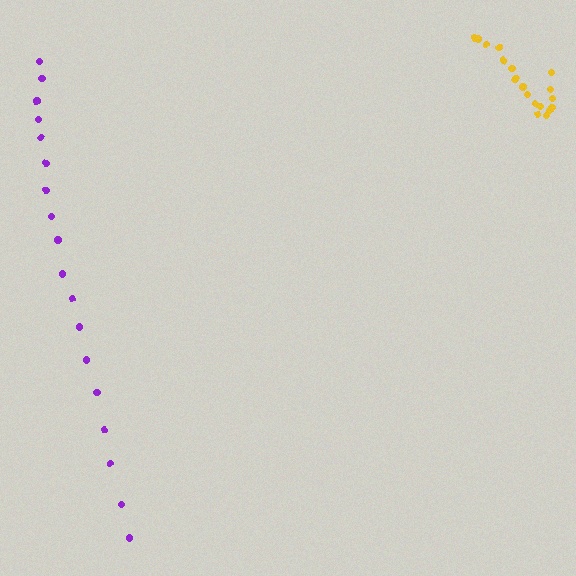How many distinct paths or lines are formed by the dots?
There are 2 distinct paths.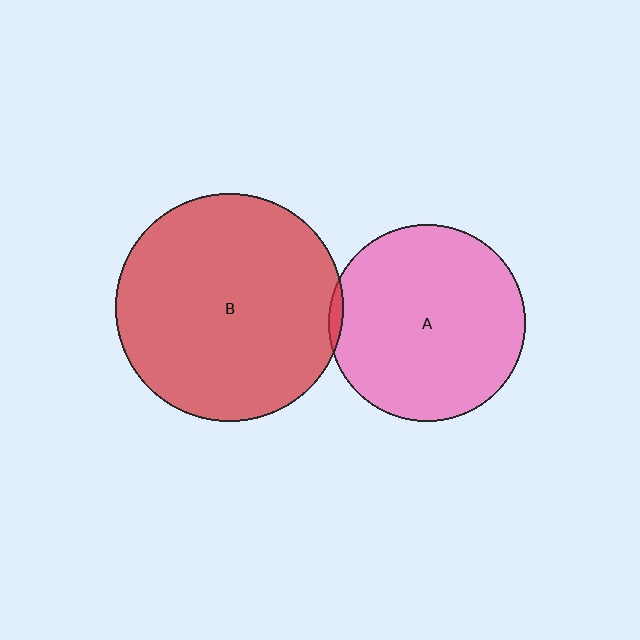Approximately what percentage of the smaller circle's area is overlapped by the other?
Approximately 5%.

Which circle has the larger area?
Circle B (red).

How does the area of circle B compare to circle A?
Approximately 1.3 times.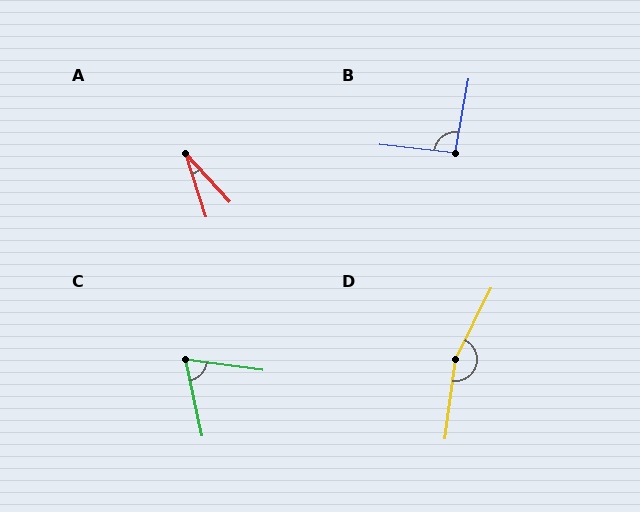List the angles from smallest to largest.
A (25°), C (71°), B (94°), D (161°).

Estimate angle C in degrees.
Approximately 71 degrees.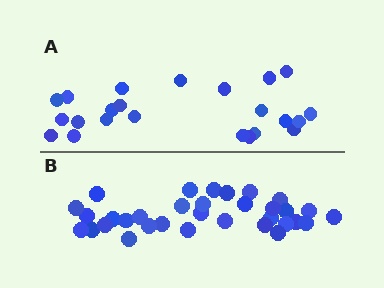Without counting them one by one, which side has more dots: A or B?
Region B (the bottom region) has more dots.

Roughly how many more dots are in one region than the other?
Region B has roughly 10 or so more dots than region A.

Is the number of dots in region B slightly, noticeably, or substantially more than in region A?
Region B has noticeably more, but not dramatically so. The ratio is roughly 1.4 to 1.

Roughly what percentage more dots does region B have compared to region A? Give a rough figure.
About 45% more.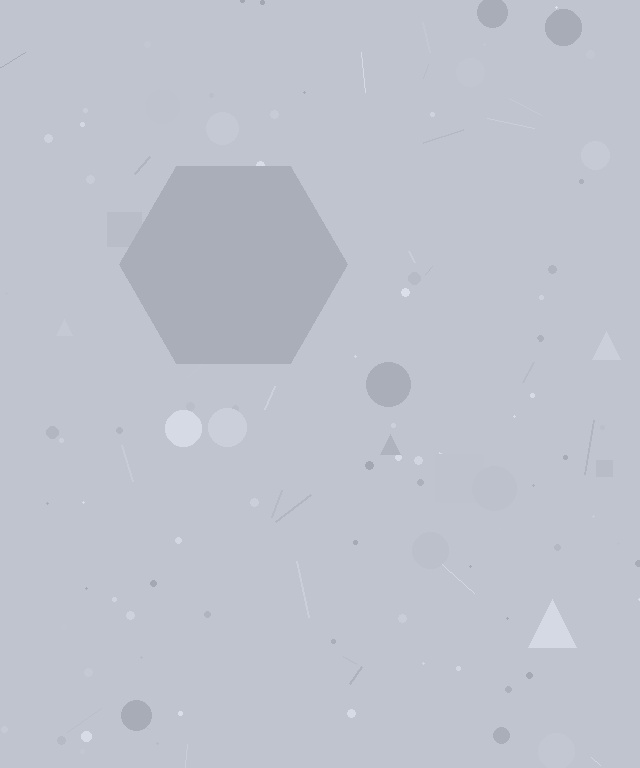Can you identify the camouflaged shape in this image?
The camouflaged shape is a hexagon.